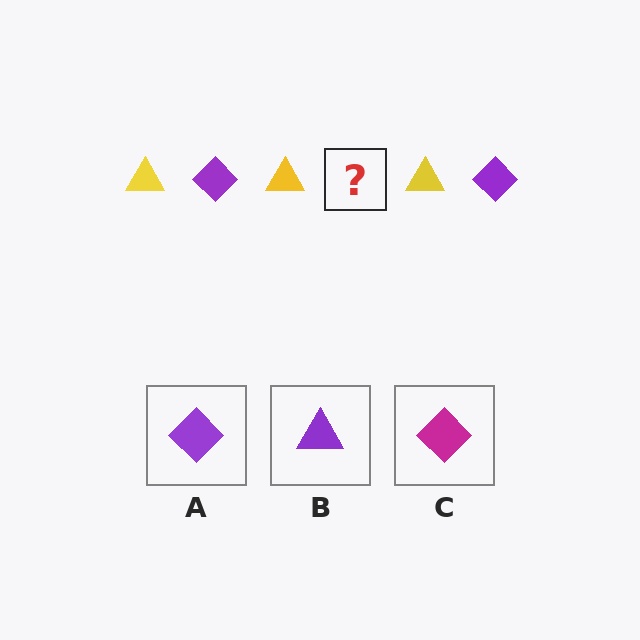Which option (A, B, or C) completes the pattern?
A.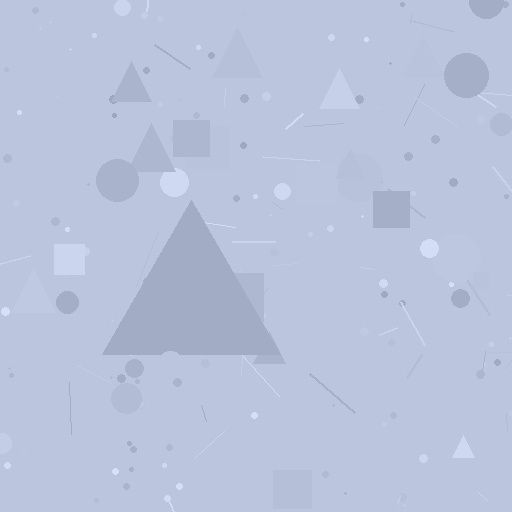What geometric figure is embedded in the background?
A triangle is embedded in the background.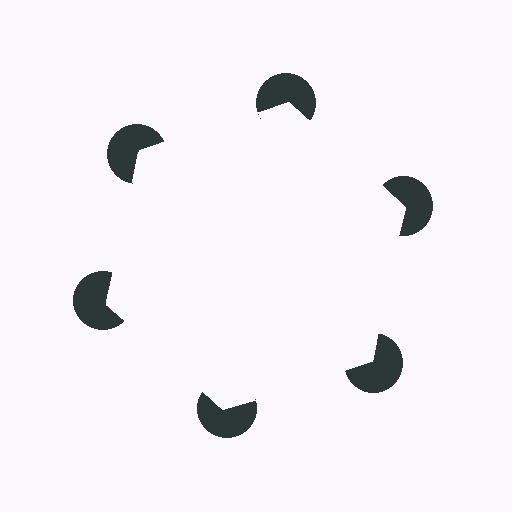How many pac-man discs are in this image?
There are 6 — one at each vertex of the illusory hexagon.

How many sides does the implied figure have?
6 sides.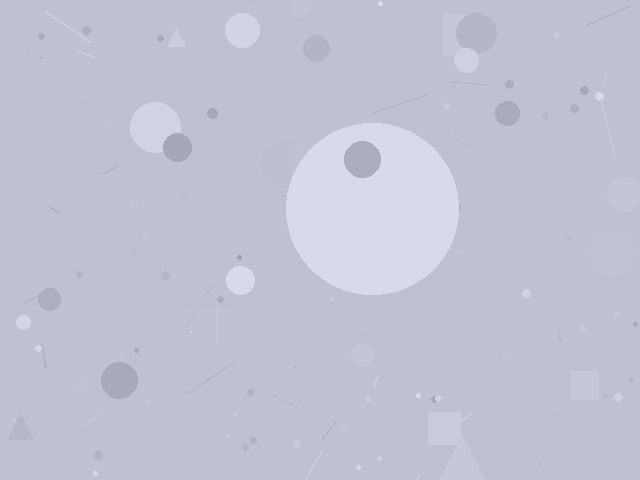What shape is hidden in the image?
A circle is hidden in the image.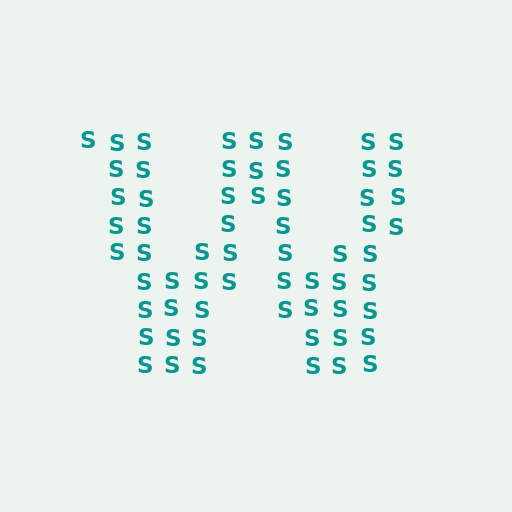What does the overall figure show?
The overall figure shows the letter W.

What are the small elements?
The small elements are letter S's.